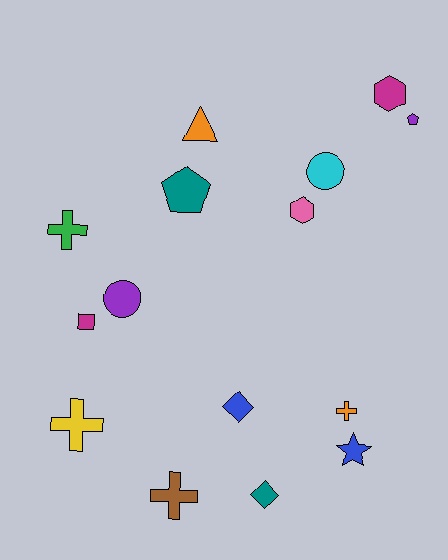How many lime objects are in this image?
There are no lime objects.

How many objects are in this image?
There are 15 objects.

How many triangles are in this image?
There is 1 triangle.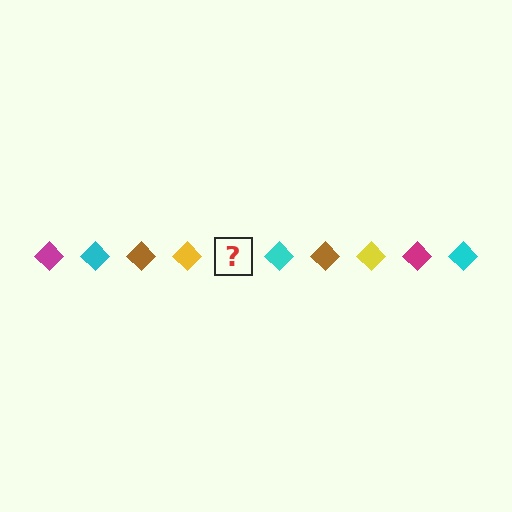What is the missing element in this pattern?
The missing element is a magenta diamond.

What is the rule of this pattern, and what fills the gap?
The rule is that the pattern cycles through magenta, cyan, brown, yellow diamonds. The gap should be filled with a magenta diamond.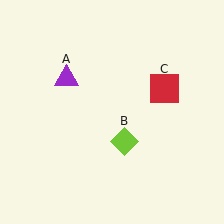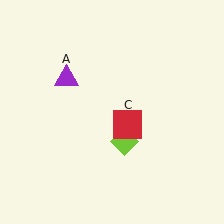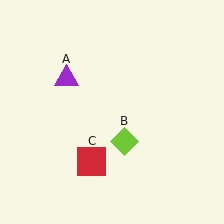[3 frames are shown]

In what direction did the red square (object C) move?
The red square (object C) moved down and to the left.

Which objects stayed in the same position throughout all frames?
Purple triangle (object A) and lime diamond (object B) remained stationary.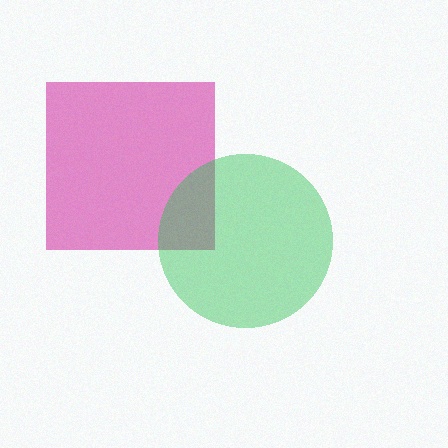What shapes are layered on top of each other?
The layered shapes are: a magenta square, a green circle.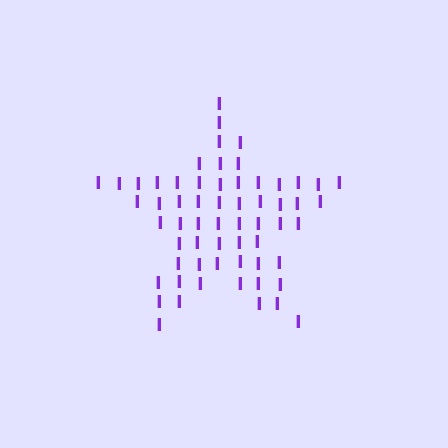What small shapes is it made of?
It is made of small letter I's.